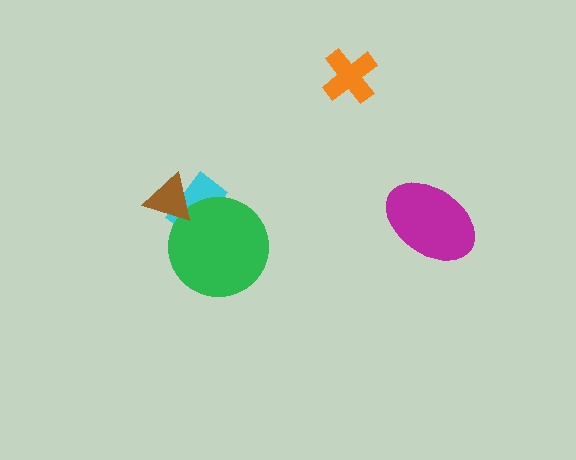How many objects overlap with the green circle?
2 objects overlap with the green circle.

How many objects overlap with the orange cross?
0 objects overlap with the orange cross.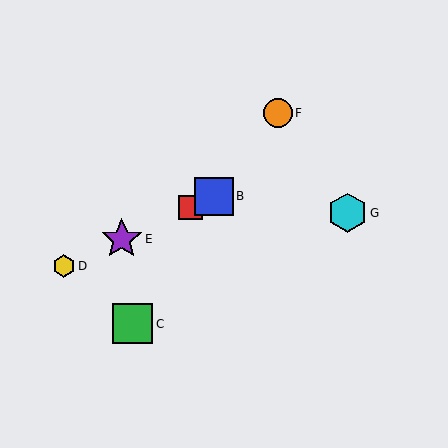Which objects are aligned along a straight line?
Objects A, B, D, E are aligned along a straight line.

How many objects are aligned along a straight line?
4 objects (A, B, D, E) are aligned along a straight line.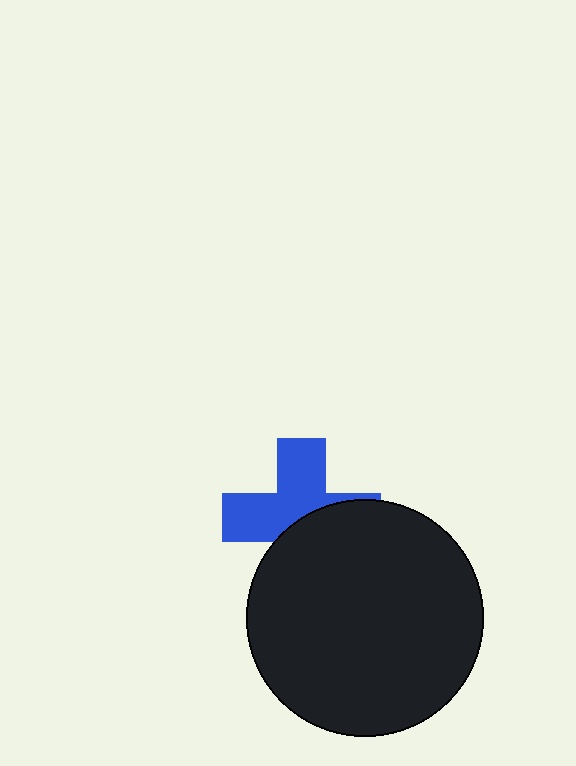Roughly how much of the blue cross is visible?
About half of it is visible (roughly 54%).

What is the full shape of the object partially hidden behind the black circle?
The partially hidden object is a blue cross.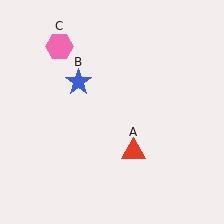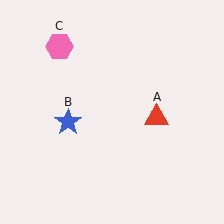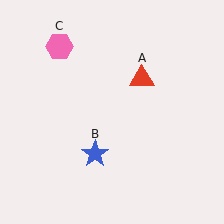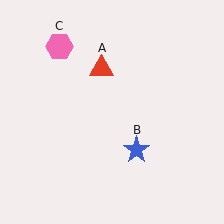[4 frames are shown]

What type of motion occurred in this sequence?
The red triangle (object A), blue star (object B) rotated counterclockwise around the center of the scene.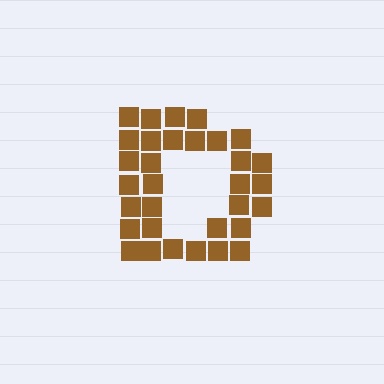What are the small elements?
The small elements are squares.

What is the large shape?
The large shape is the letter D.